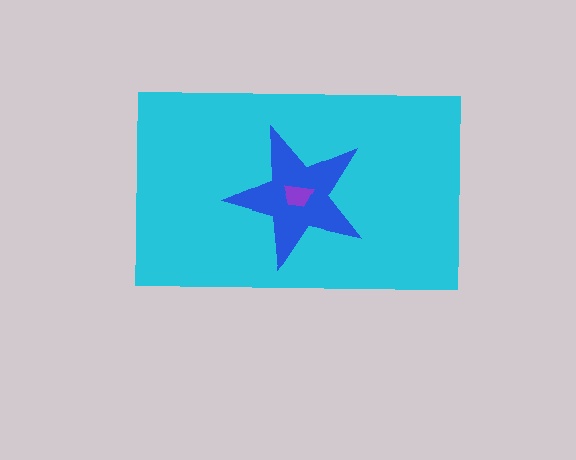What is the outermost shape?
The cyan rectangle.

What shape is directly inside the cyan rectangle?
The blue star.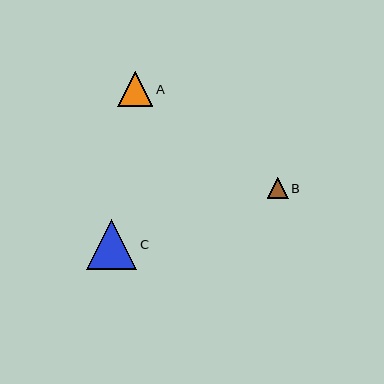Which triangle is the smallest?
Triangle B is the smallest with a size of approximately 21 pixels.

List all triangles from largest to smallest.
From largest to smallest: C, A, B.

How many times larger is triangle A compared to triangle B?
Triangle A is approximately 1.7 times the size of triangle B.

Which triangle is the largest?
Triangle C is the largest with a size of approximately 51 pixels.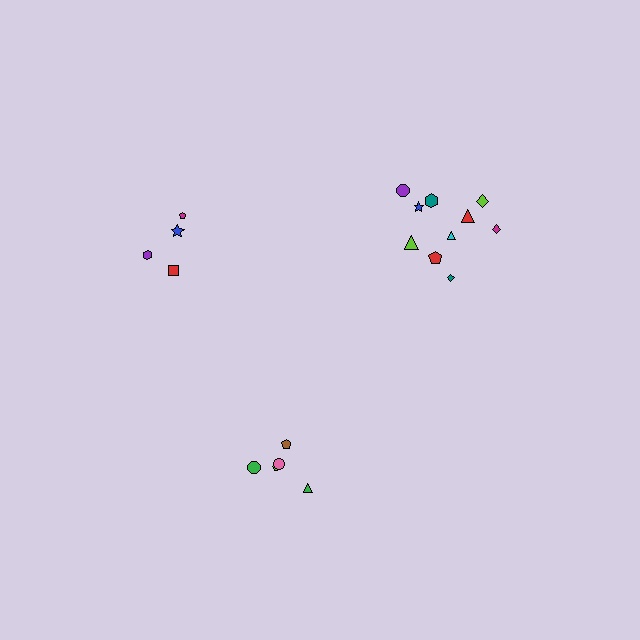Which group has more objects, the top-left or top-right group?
The top-right group.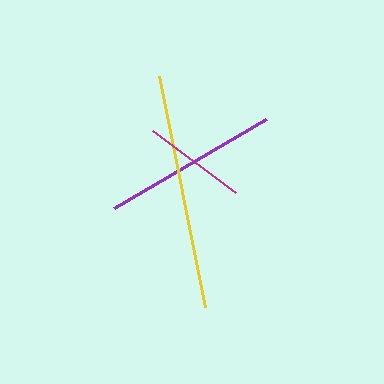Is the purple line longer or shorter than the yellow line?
The yellow line is longer than the purple line.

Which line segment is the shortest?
The magenta line is the shortest at approximately 103 pixels.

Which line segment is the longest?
The yellow line is the longest at approximately 236 pixels.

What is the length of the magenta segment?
The magenta segment is approximately 103 pixels long.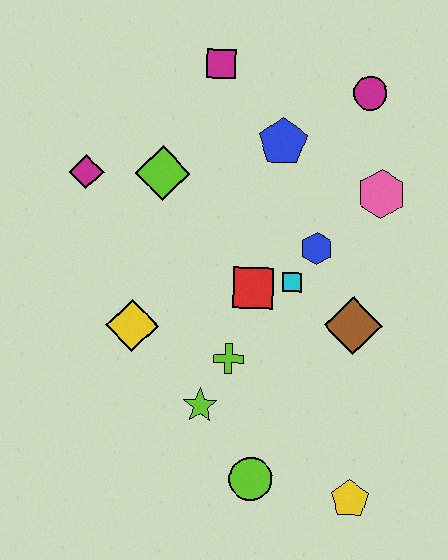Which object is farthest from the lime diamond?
The yellow pentagon is farthest from the lime diamond.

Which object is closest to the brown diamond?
The cyan square is closest to the brown diamond.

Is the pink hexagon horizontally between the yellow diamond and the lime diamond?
No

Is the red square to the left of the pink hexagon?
Yes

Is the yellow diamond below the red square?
Yes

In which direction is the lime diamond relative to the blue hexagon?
The lime diamond is to the left of the blue hexagon.